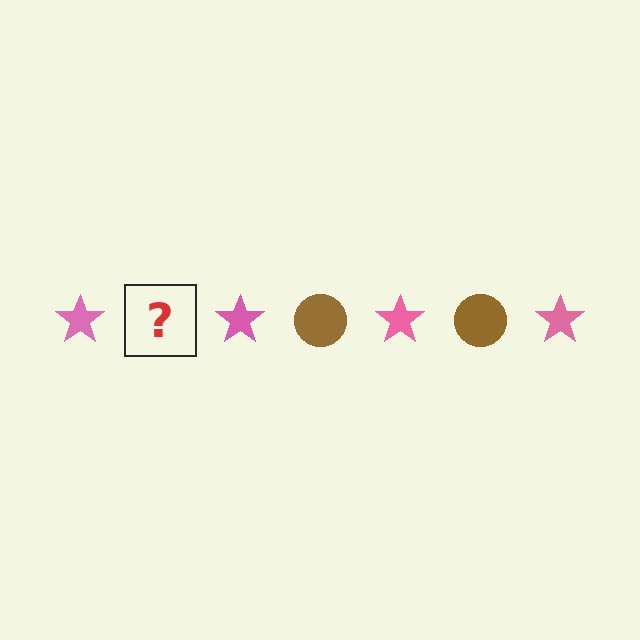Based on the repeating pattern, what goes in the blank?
The blank should be a brown circle.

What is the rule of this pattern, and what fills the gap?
The rule is that the pattern alternates between pink star and brown circle. The gap should be filled with a brown circle.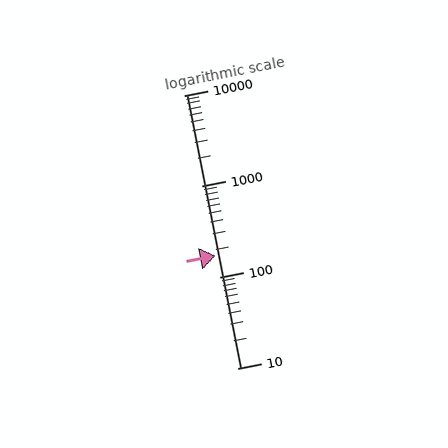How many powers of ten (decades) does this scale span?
The scale spans 3 decades, from 10 to 10000.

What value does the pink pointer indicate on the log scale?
The pointer indicates approximately 170.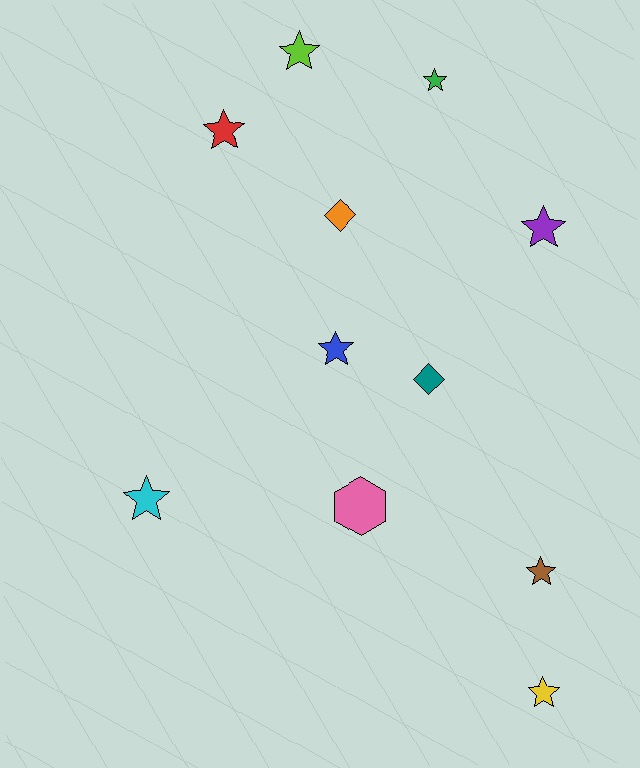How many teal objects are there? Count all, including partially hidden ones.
There is 1 teal object.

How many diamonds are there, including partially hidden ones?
There are 2 diamonds.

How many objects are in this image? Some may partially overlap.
There are 11 objects.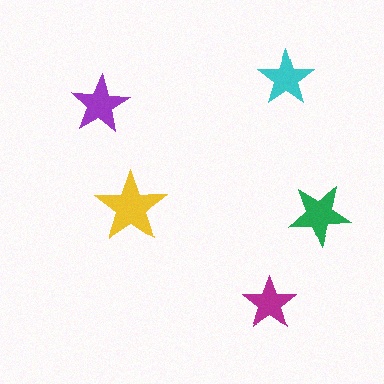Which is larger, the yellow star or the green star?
The yellow one.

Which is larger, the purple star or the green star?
The green one.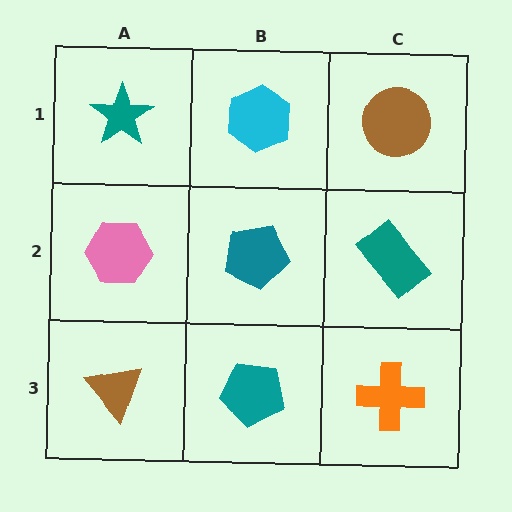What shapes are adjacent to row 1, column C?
A teal rectangle (row 2, column C), a cyan hexagon (row 1, column B).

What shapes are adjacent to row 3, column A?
A pink hexagon (row 2, column A), a teal pentagon (row 3, column B).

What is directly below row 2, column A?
A brown triangle.